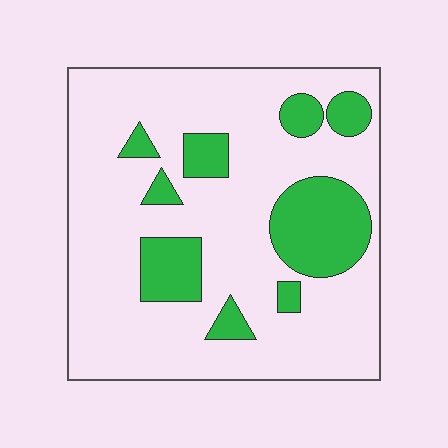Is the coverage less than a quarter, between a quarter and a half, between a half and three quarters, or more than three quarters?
Less than a quarter.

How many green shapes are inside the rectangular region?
9.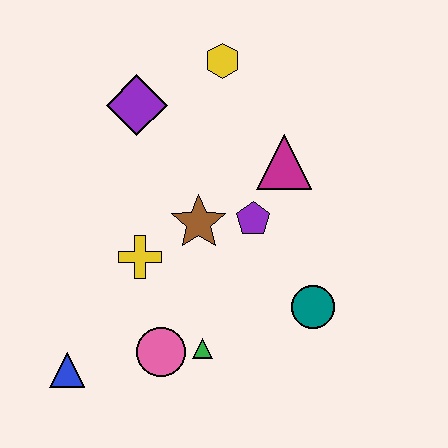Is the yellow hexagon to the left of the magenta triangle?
Yes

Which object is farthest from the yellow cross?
The yellow hexagon is farthest from the yellow cross.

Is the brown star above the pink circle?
Yes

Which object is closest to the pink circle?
The green triangle is closest to the pink circle.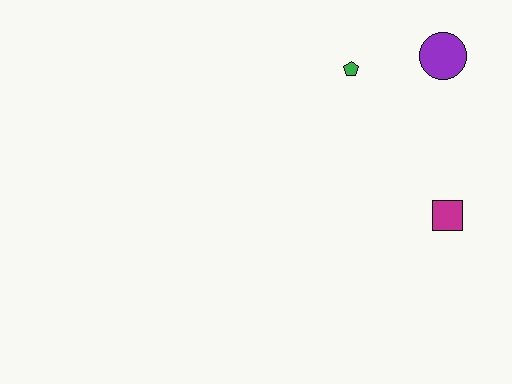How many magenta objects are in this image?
There is 1 magenta object.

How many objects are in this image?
There are 3 objects.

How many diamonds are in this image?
There are no diamonds.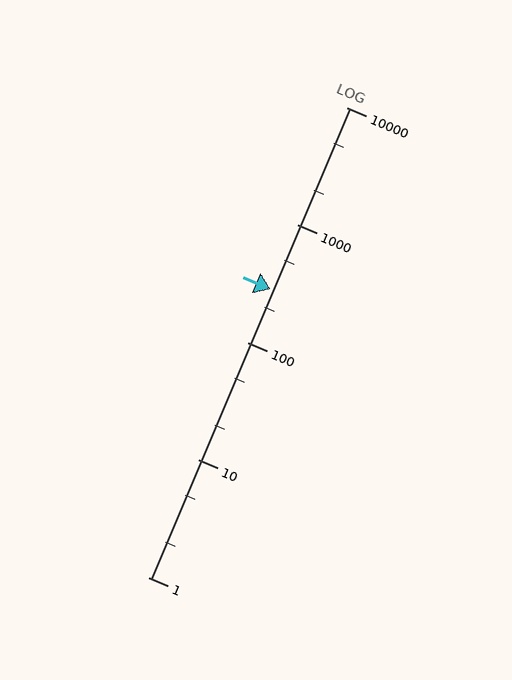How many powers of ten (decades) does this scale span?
The scale spans 4 decades, from 1 to 10000.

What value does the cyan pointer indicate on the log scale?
The pointer indicates approximately 280.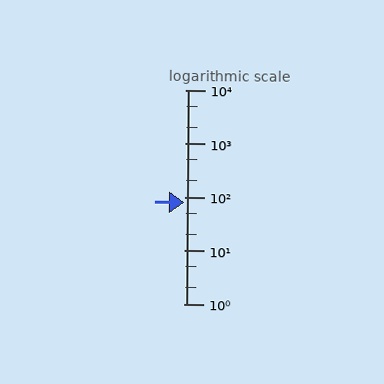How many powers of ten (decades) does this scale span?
The scale spans 4 decades, from 1 to 10000.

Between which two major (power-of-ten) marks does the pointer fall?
The pointer is between 10 and 100.